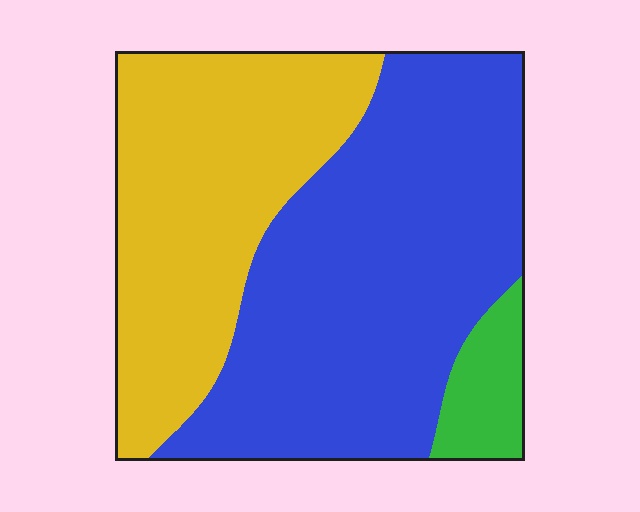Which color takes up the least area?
Green, at roughly 5%.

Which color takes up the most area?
Blue, at roughly 55%.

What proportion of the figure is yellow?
Yellow covers 38% of the figure.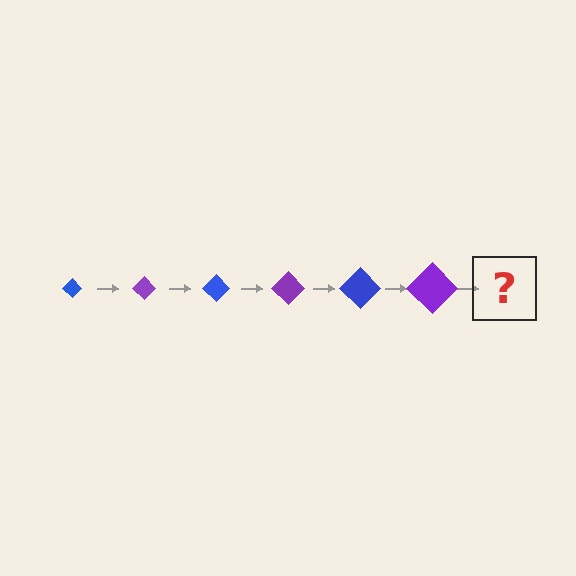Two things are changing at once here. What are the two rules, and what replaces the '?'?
The two rules are that the diamond grows larger each step and the color cycles through blue and purple. The '?' should be a blue diamond, larger than the previous one.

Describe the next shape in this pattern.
It should be a blue diamond, larger than the previous one.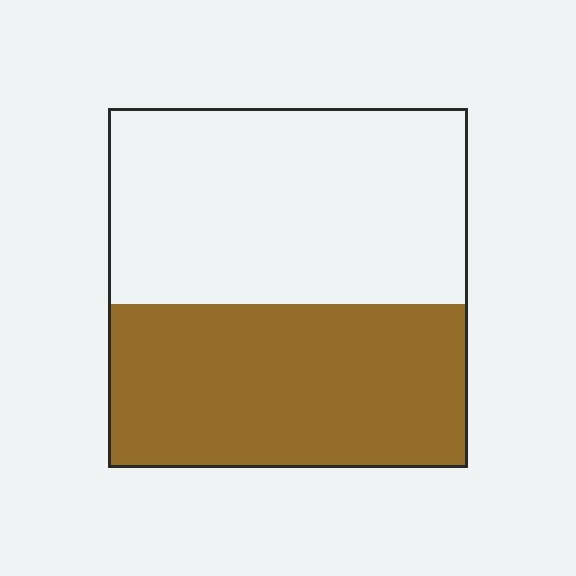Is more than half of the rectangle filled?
No.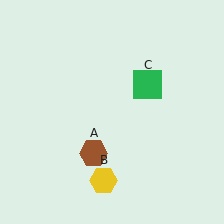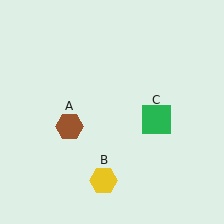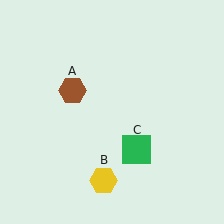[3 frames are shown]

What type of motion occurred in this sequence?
The brown hexagon (object A), green square (object C) rotated clockwise around the center of the scene.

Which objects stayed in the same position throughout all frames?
Yellow hexagon (object B) remained stationary.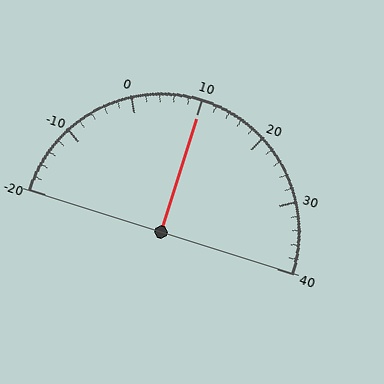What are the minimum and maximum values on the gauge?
The gauge ranges from -20 to 40.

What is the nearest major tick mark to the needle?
The nearest major tick mark is 10.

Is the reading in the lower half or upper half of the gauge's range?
The reading is in the upper half of the range (-20 to 40).